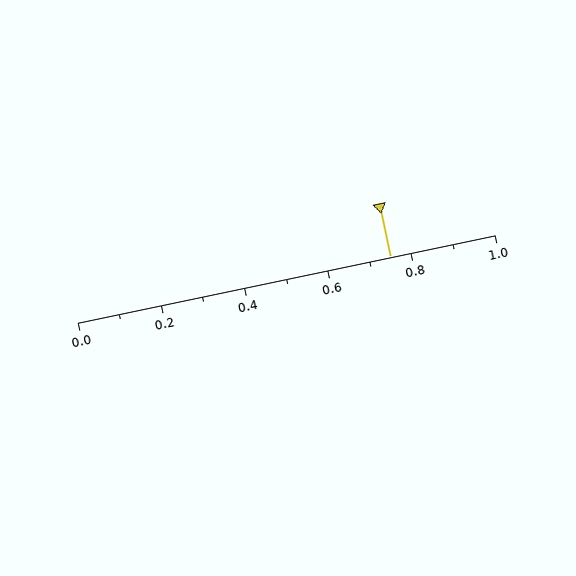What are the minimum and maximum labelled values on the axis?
The axis runs from 0.0 to 1.0.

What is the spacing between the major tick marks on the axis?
The major ticks are spaced 0.2 apart.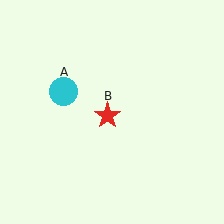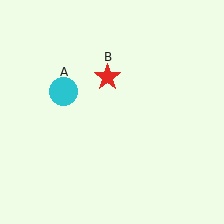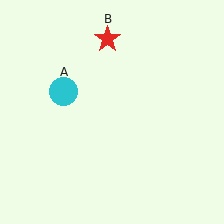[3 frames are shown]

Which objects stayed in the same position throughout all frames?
Cyan circle (object A) remained stationary.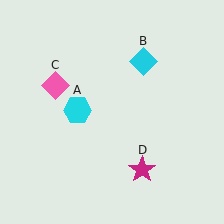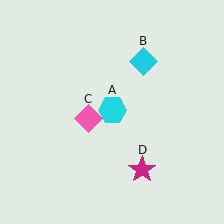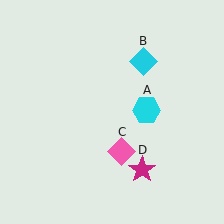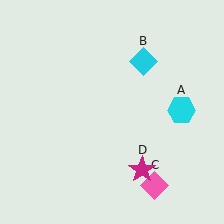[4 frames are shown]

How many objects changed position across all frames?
2 objects changed position: cyan hexagon (object A), pink diamond (object C).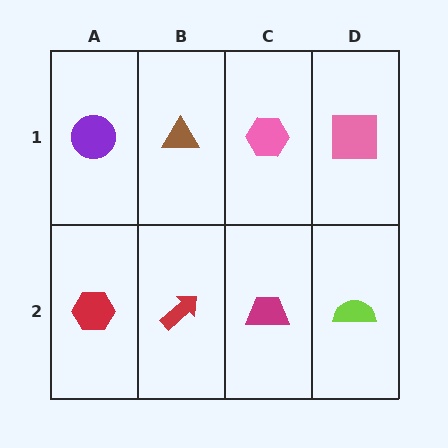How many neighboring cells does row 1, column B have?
3.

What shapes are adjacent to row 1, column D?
A lime semicircle (row 2, column D), a pink hexagon (row 1, column C).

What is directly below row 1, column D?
A lime semicircle.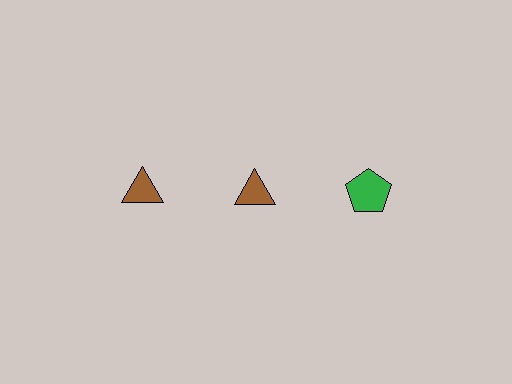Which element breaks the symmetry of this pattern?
The green pentagon in the top row, center column breaks the symmetry. All other shapes are brown triangles.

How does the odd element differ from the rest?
It differs in both color (green instead of brown) and shape (pentagon instead of triangle).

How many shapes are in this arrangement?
There are 3 shapes arranged in a grid pattern.